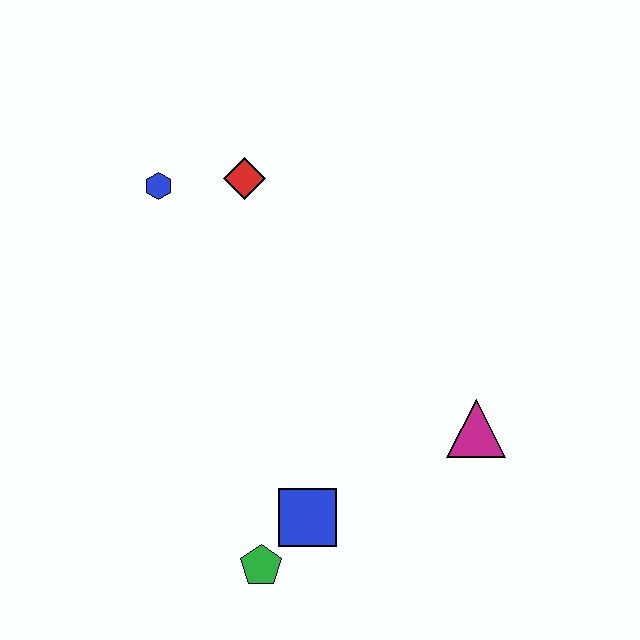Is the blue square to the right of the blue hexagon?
Yes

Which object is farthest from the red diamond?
The green pentagon is farthest from the red diamond.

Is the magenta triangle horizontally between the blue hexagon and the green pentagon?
No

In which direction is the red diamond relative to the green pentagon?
The red diamond is above the green pentagon.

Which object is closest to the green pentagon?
The blue square is closest to the green pentagon.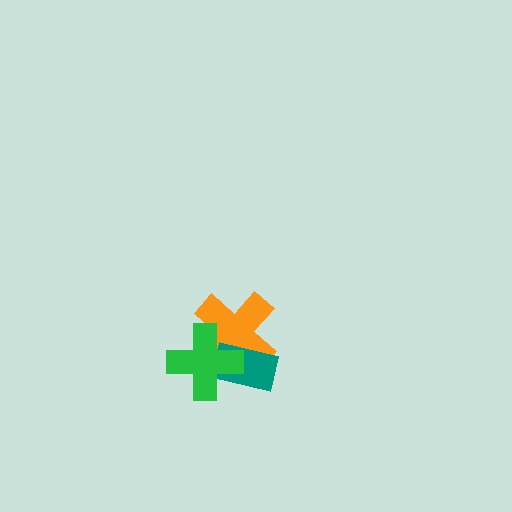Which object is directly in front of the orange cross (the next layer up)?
The teal rectangle is directly in front of the orange cross.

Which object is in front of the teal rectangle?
The green cross is in front of the teal rectangle.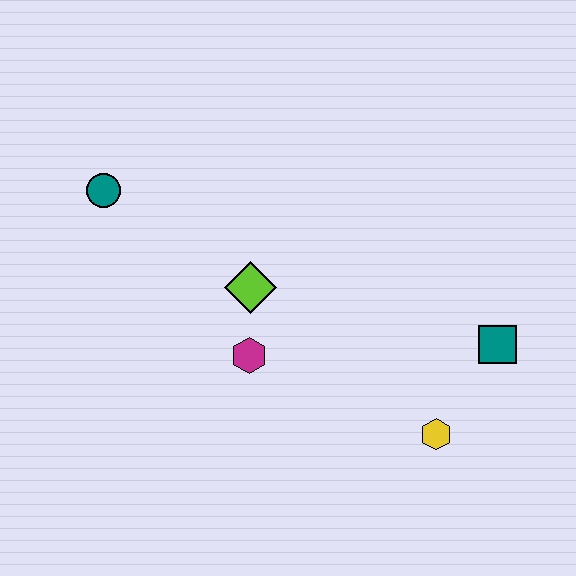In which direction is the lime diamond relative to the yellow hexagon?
The lime diamond is to the left of the yellow hexagon.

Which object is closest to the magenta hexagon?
The lime diamond is closest to the magenta hexagon.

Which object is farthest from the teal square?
The teal circle is farthest from the teal square.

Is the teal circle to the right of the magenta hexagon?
No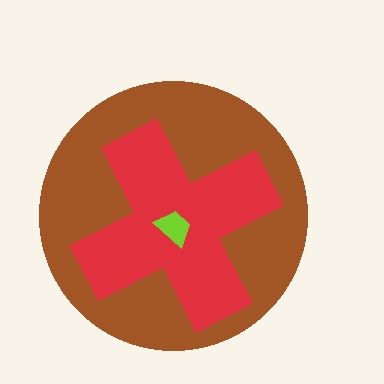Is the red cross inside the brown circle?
Yes.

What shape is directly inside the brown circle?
The red cross.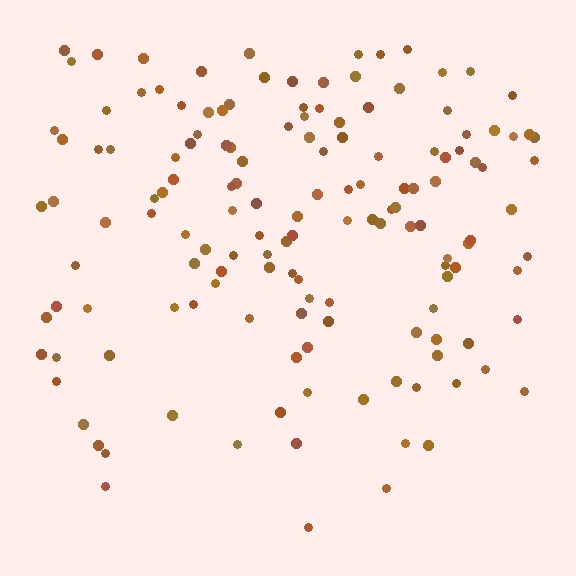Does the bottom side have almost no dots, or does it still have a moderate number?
Still a moderate number, just noticeably fewer than the top.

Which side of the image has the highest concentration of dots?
The top.